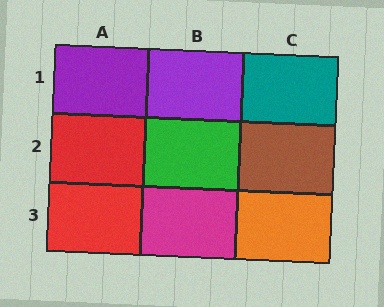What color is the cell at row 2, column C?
Brown.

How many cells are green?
1 cell is green.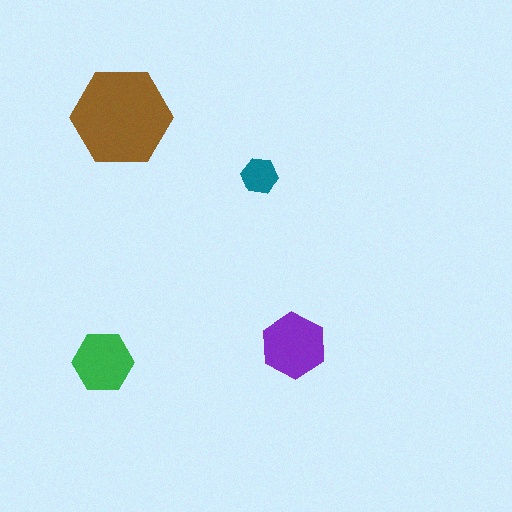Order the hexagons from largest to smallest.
the brown one, the purple one, the green one, the teal one.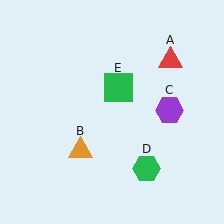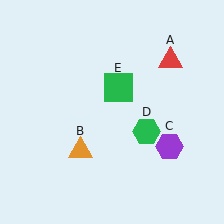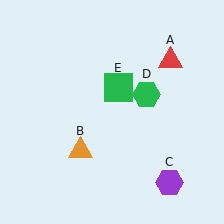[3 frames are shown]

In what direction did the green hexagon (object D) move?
The green hexagon (object D) moved up.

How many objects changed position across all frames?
2 objects changed position: purple hexagon (object C), green hexagon (object D).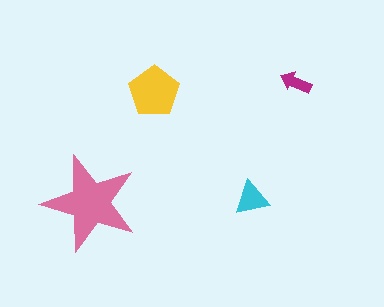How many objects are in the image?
There are 4 objects in the image.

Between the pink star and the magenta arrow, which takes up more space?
The pink star.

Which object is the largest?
The pink star.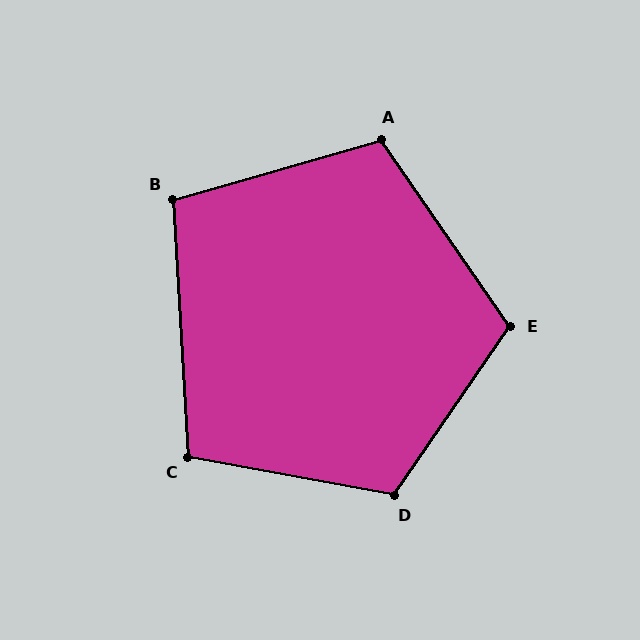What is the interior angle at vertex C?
Approximately 104 degrees (obtuse).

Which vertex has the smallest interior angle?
B, at approximately 103 degrees.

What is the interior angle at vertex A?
Approximately 109 degrees (obtuse).